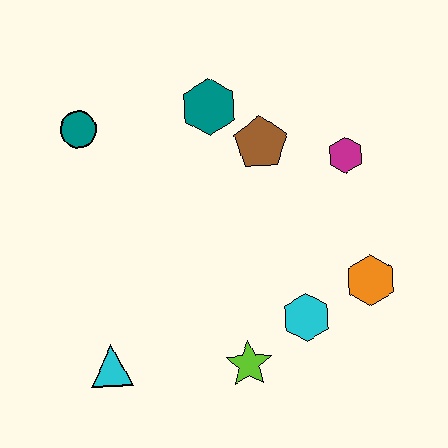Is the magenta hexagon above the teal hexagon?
No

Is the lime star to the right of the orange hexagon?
No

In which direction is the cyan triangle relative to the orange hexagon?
The cyan triangle is to the left of the orange hexagon.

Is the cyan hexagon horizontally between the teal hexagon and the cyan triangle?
No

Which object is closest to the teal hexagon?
The brown pentagon is closest to the teal hexagon.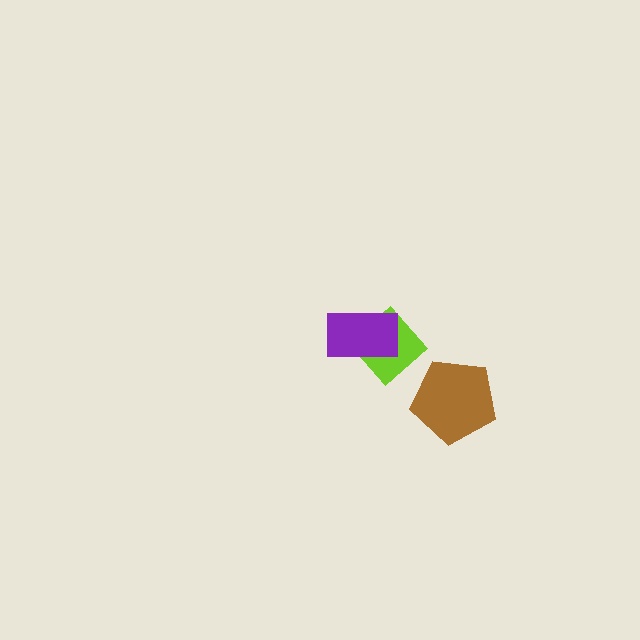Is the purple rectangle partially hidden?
No, no other shape covers it.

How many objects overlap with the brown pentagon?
0 objects overlap with the brown pentagon.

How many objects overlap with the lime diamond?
1 object overlaps with the lime diamond.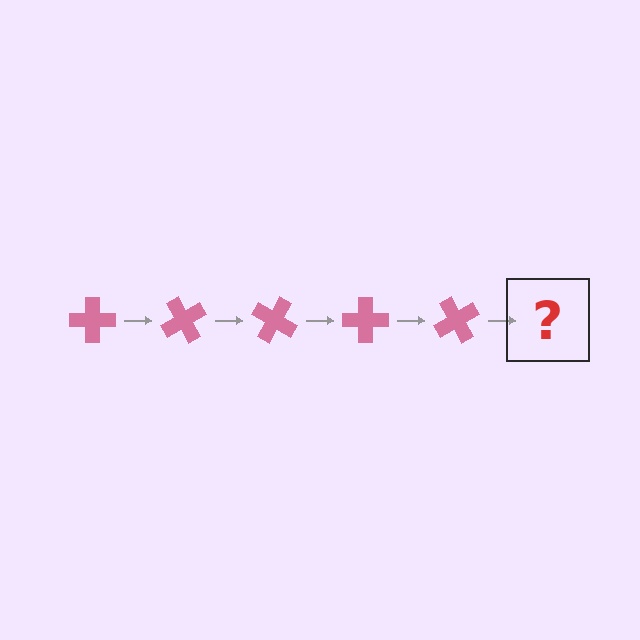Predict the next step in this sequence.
The next step is a pink cross rotated 300 degrees.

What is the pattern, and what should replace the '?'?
The pattern is that the cross rotates 60 degrees each step. The '?' should be a pink cross rotated 300 degrees.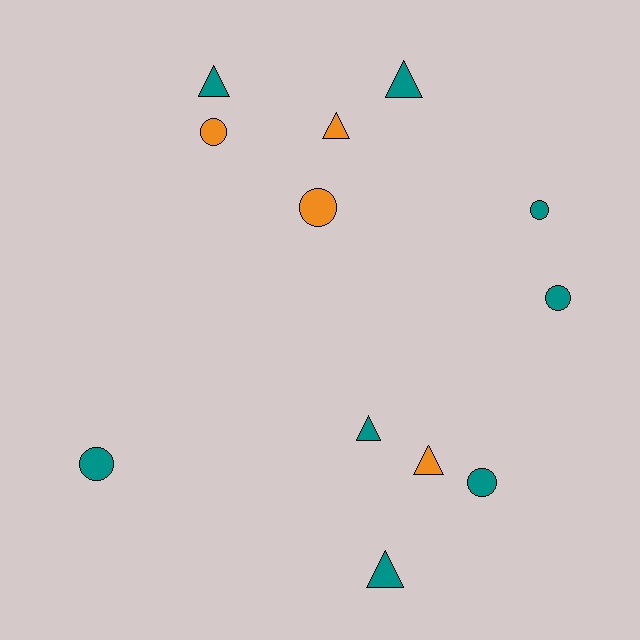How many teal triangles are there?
There are 4 teal triangles.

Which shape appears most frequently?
Triangle, with 6 objects.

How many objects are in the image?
There are 12 objects.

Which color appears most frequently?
Teal, with 8 objects.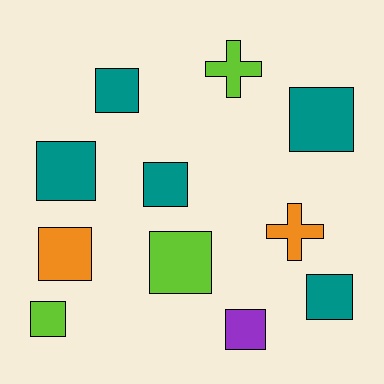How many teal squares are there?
There are 5 teal squares.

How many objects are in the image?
There are 11 objects.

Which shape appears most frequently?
Square, with 9 objects.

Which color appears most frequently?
Teal, with 5 objects.